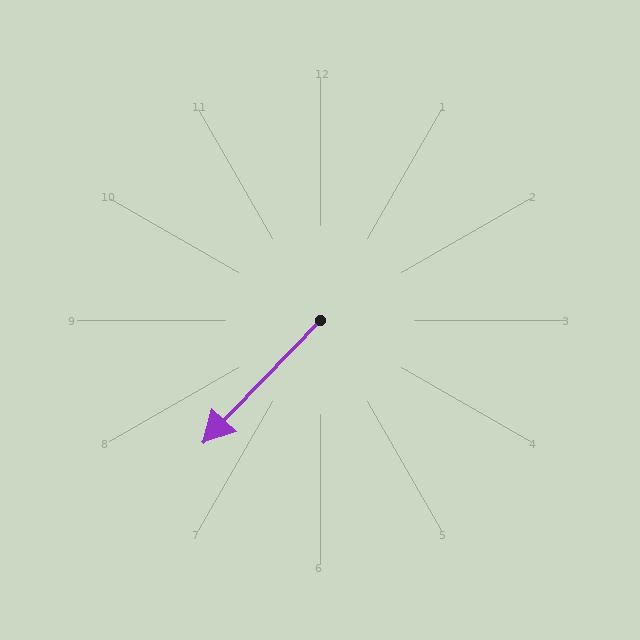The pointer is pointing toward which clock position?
Roughly 7 o'clock.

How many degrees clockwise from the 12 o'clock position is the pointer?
Approximately 224 degrees.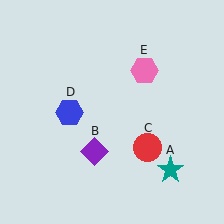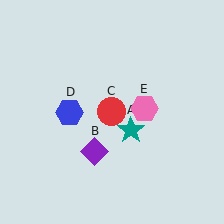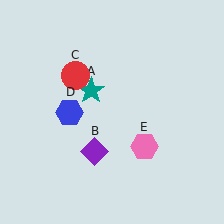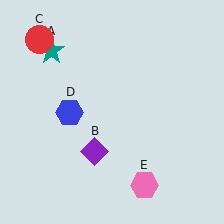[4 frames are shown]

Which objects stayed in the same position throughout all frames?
Purple diamond (object B) and blue hexagon (object D) remained stationary.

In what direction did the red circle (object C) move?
The red circle (object C) moved up and to the left.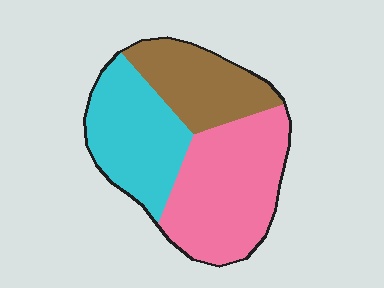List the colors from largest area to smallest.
From largest to smallest: pink, cyan, brown.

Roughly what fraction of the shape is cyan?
Cyan covers 32% of the shape.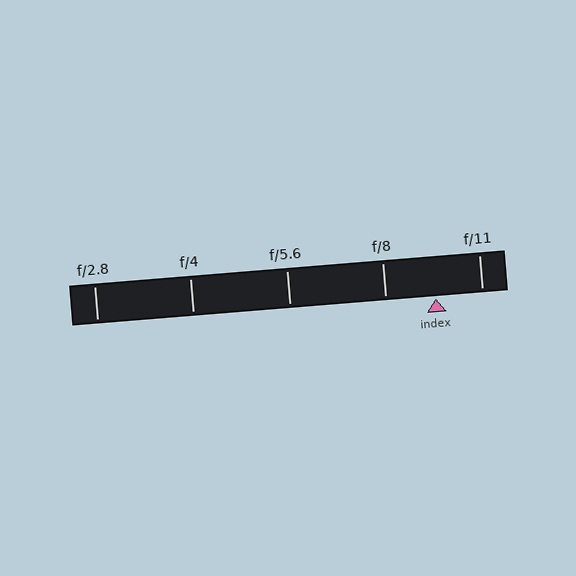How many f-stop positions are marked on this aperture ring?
There are 5 f-stop positions marked.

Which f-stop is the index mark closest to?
The index mark is closest to f/11.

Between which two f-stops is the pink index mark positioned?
The index mark is between f/8 and f/11.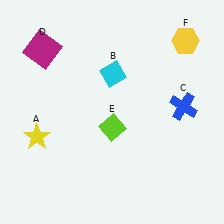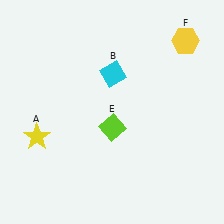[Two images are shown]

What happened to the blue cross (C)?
The blue cross (C) was removed in Image 2. It was in the top-right area of Image 1.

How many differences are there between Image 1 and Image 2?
There are 2 differences between the two images.